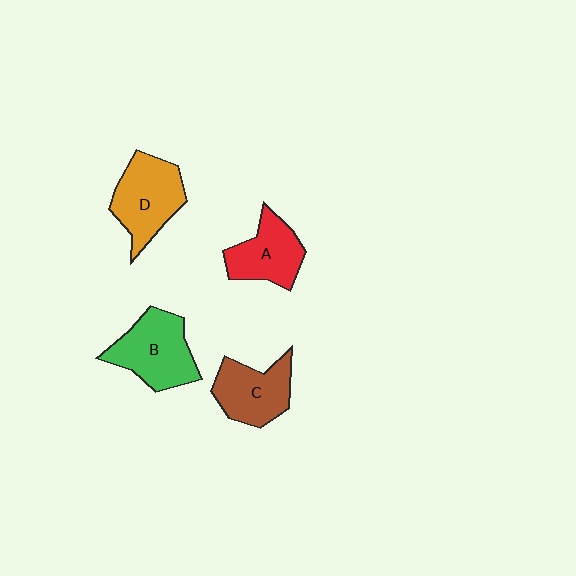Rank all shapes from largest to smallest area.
From largest to smallest: B (green), D (orange), C (brown), A (red).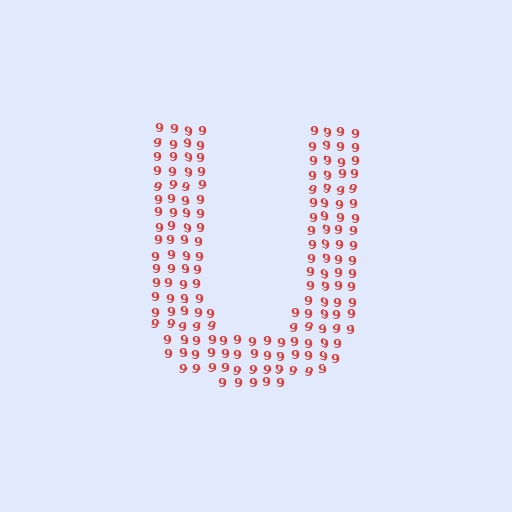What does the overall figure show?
The overall figure shows the letter U.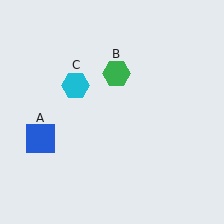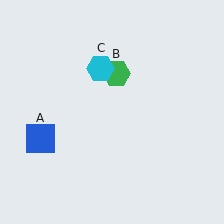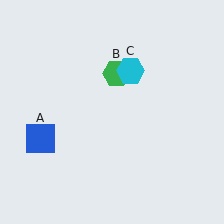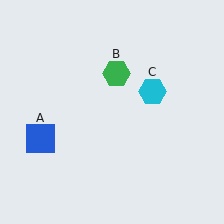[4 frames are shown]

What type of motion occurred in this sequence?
The cyan hexagon (object C) rotated clockwise around the center of the scene.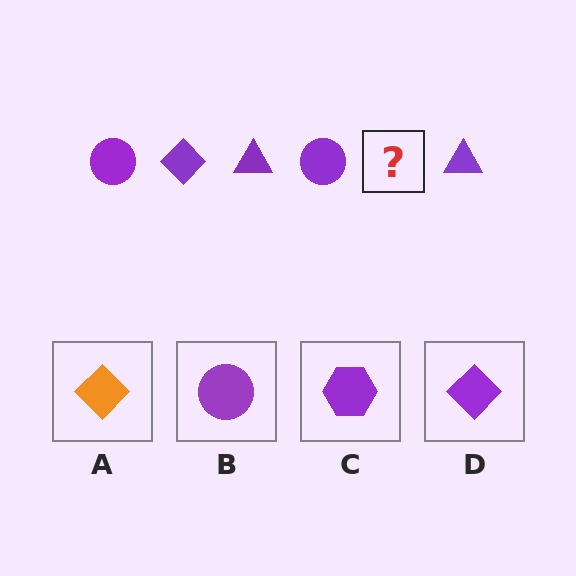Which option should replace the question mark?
Option D.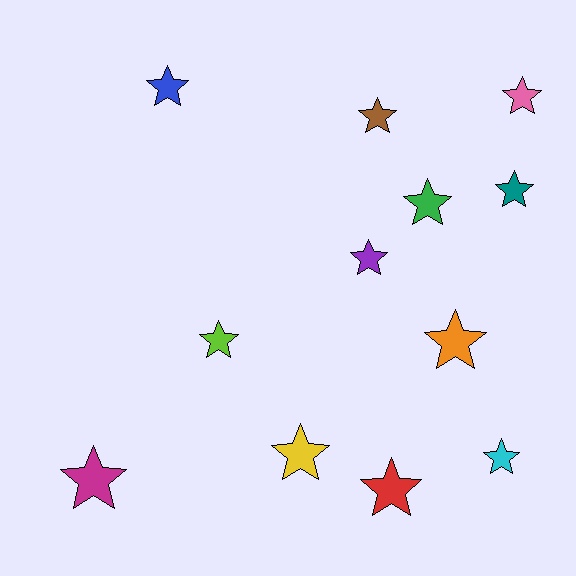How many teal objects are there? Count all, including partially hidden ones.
There is 1 teal object.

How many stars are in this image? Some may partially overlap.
There are 12 stars.